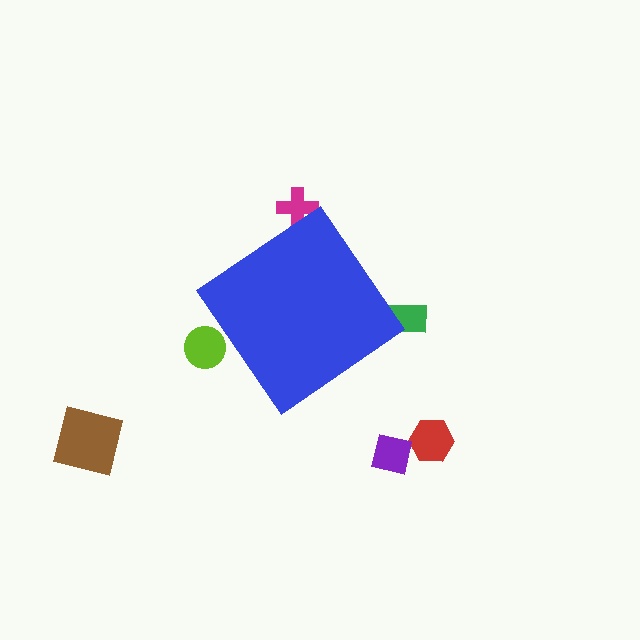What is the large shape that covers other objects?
A blue diamond.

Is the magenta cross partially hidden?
Yes, the magenta cross is partially hidden behind the blue diamond.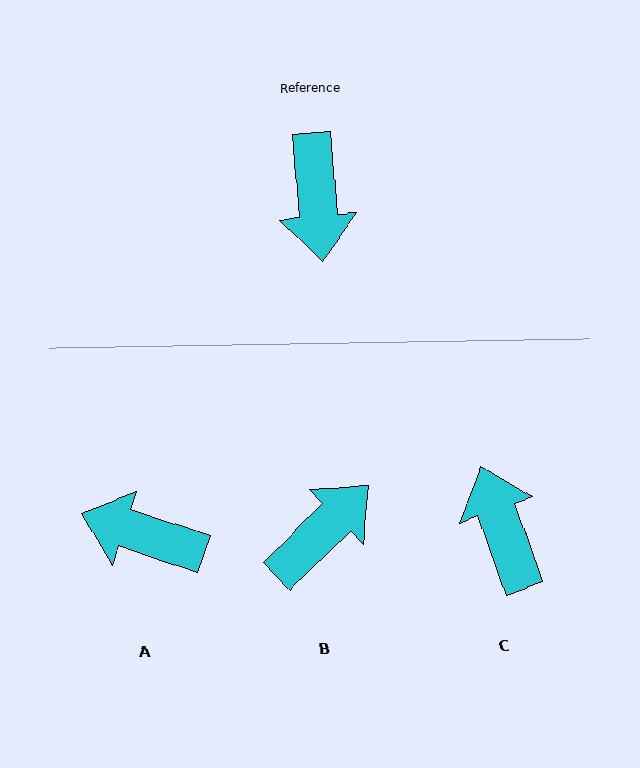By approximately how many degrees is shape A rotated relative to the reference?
Approximately 113 degrees clockwise.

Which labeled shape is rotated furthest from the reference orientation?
C, about 165 degrees away.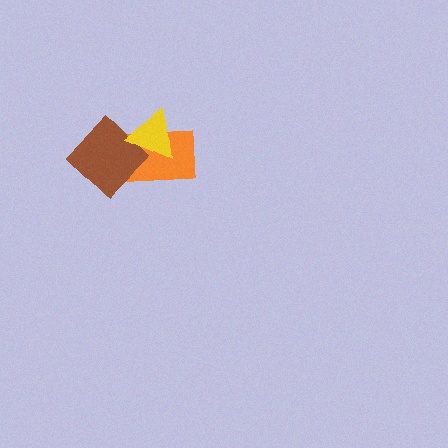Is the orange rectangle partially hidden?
Yes, it is partially covered by another shape.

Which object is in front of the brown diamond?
The yellow triangle is in front of the brown diamond.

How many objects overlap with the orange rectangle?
2 objects overlap with the orange rectangle.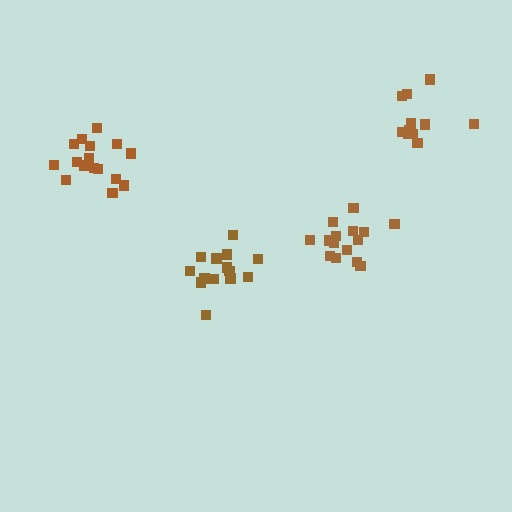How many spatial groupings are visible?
There are 4 spatial groupings.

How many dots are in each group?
Group 1: 11 dots, Group 2: 15 dots, Group 3: 15 dots, Group 4: 16 dots (57 total).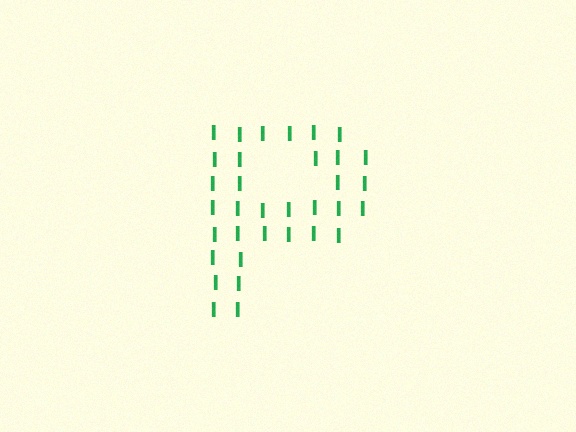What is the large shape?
The large shape is the letter P.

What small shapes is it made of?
It is made of small letter I's.